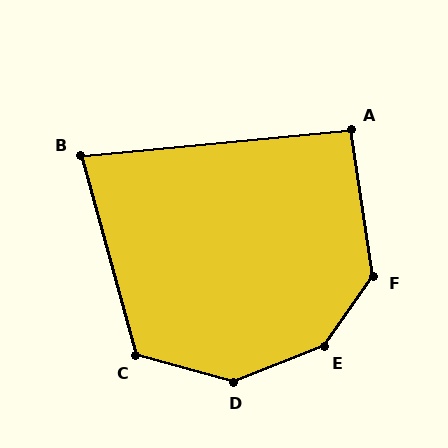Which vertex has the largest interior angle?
E, at approximately 146 degrees.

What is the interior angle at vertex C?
Approximately 121 degrees (obtuse).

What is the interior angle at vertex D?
Approximately 143 degrees (obtuse).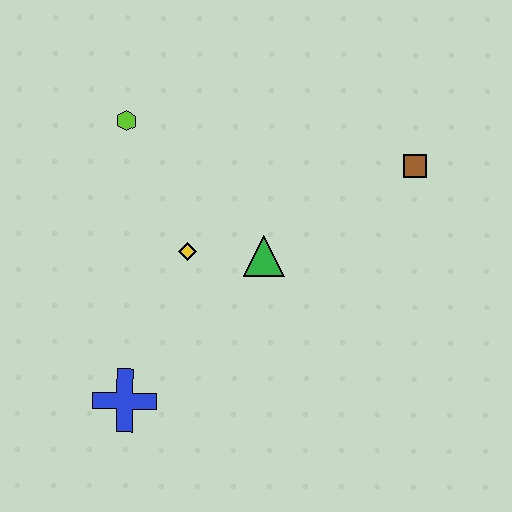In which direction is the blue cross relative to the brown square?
The blue cross is to the left of the brown square.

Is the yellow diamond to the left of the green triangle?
Yes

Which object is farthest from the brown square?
The blue cross is farthest from the brown square.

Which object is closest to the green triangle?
The yellow diamond is closest to the green triangle.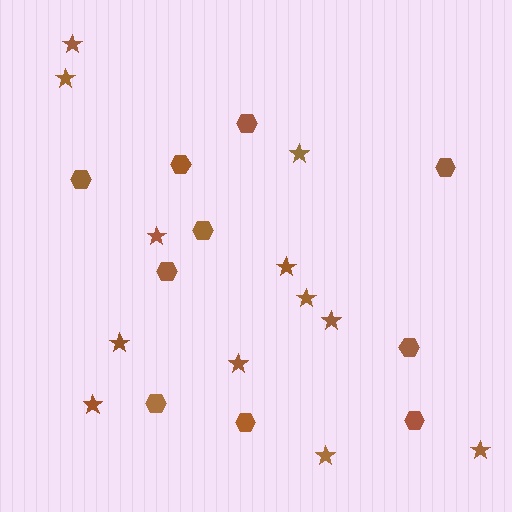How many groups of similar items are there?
There are 2 groups: one group of stars (12) and one group of hexagons (10).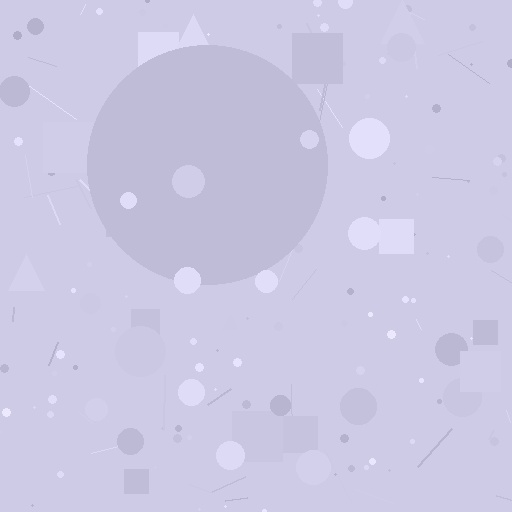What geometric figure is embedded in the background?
A circle is embedded in the background.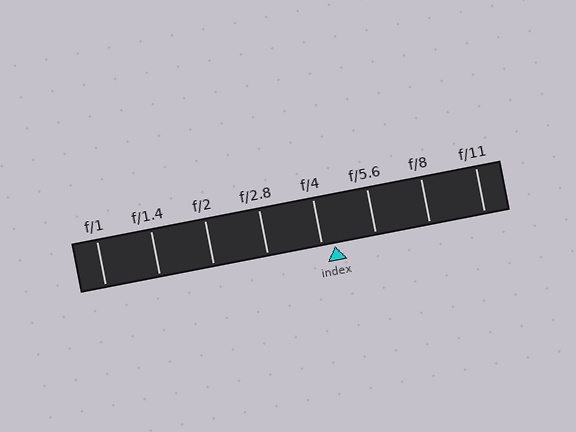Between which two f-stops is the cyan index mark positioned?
The index mark is between f/4 and f/5.6.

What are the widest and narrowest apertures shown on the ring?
The widest aperture shown is f/1 and the narrowest is f/11.